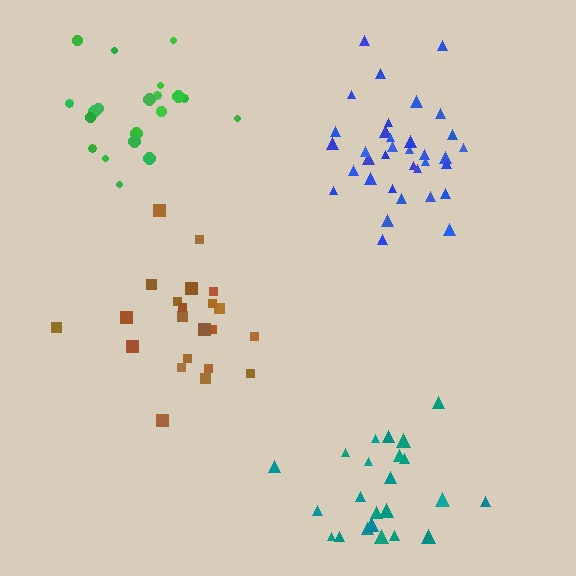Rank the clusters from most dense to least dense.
teal, brown, blue, green.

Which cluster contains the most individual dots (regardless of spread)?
Blue (35).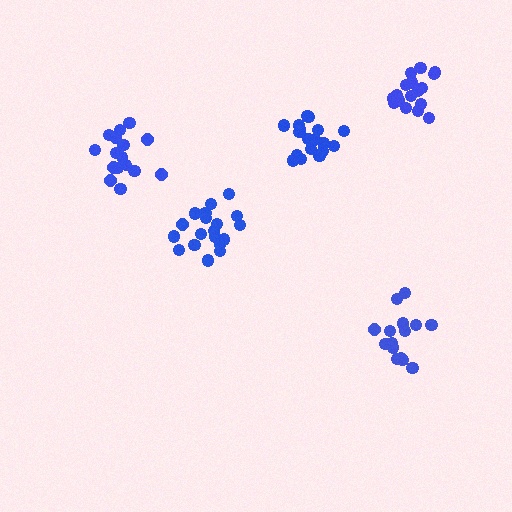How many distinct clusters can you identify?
There are 5 distinct clusters.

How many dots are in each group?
Group 1: 19 dots, Group 2: 16 dots, Group 3: 17 dots, Group 4: 15 dots, Group 5: 19 dots (86 total).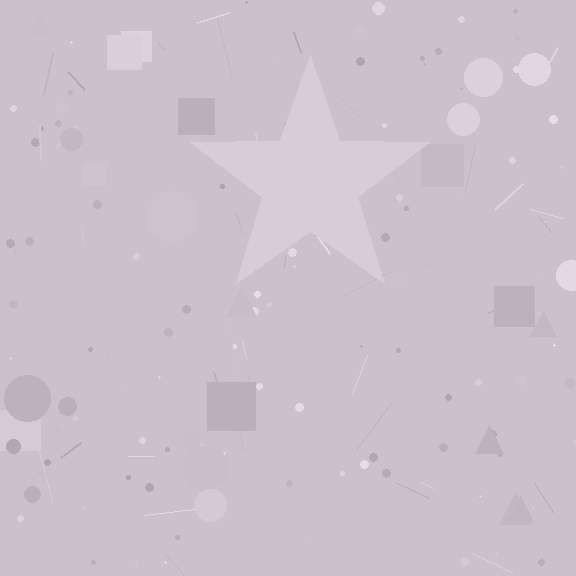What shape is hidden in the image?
A star is hidden in the image.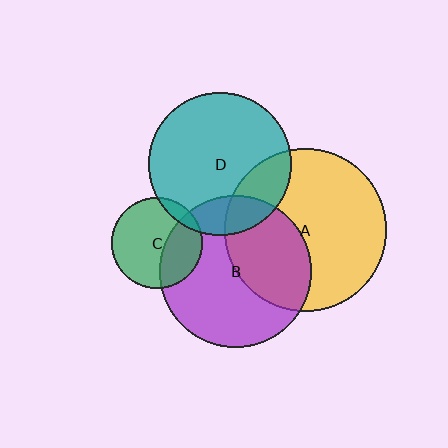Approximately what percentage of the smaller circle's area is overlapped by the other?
Approximately 20%.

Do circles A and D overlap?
Yes.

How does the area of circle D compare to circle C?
Approximately 2.5 times.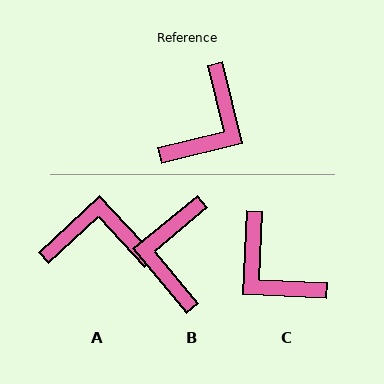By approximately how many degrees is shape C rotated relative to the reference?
Approximately 106 degrees clockwise.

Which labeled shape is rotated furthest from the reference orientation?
B, about 154 degrees away.